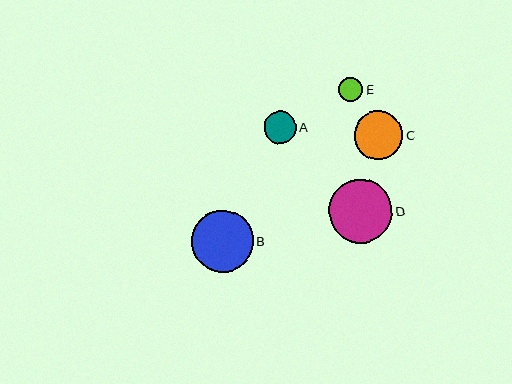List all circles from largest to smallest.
From largest to smallest: D, B, C, A, E.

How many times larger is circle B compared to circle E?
Circle B is approximately 2.6 times the size of circle E.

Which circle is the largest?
Circle D is the largest with a size of approximately 64 pixels.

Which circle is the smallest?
Circle E is the smallest with a size of approximately 24 pixels.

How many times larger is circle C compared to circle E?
Circle C is approximately 2.1 times the size of circle E.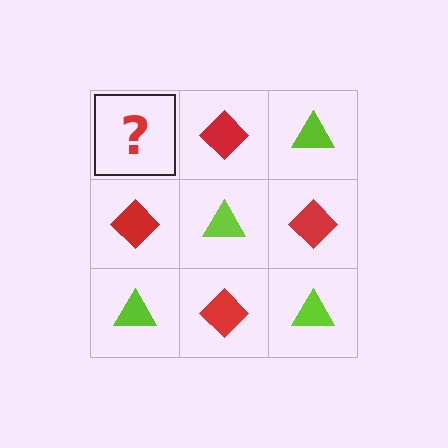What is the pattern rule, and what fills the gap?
The rule is that it alternates lime triangle and red diamond in a checkerboard pattern. The gap should be filled with a lime triangle.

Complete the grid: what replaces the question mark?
The question mark should be replaced with a lime triangle.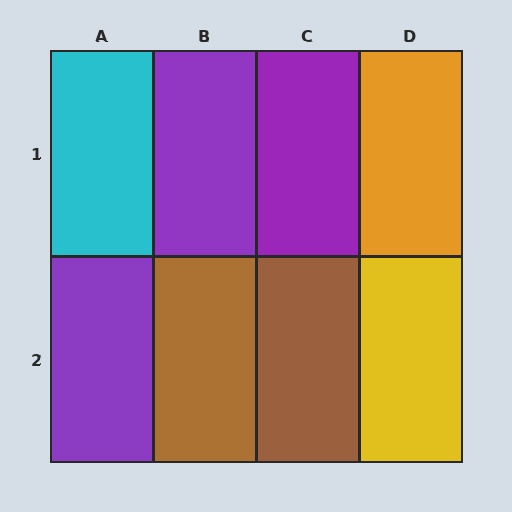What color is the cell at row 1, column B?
Purple.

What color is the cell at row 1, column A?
Cyan.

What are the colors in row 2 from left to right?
Purple, brown, brown, yellow.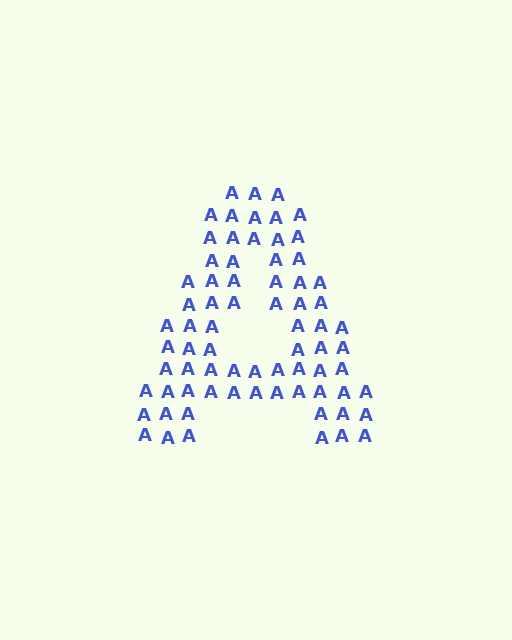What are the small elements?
The small elements are letter A's.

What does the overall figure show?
The overall figure shows the letter A.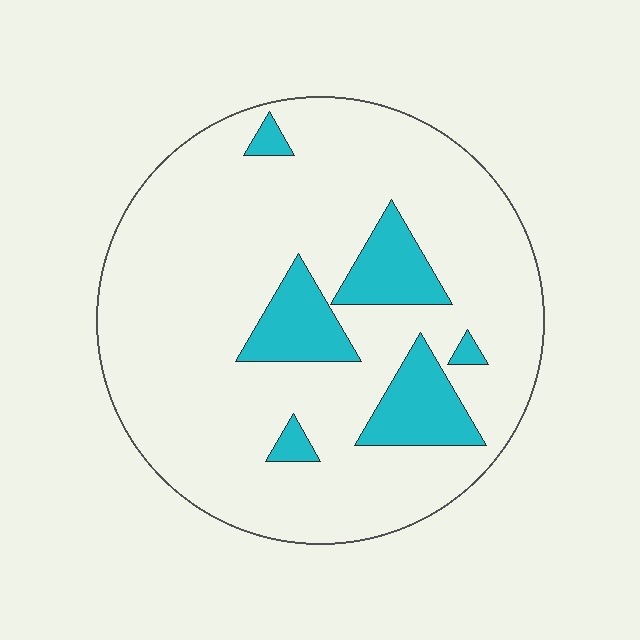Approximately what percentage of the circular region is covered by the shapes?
Approximately 15%.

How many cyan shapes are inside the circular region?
6.